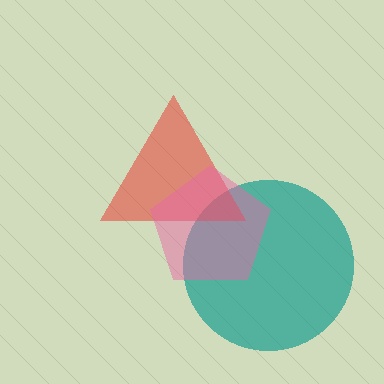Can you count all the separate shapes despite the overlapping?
Yes, there are 3 separate shapes.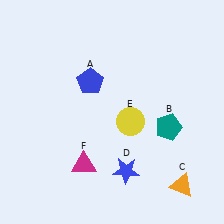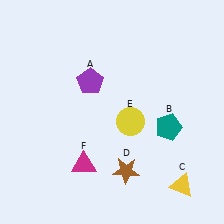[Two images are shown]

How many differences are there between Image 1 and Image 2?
There are 3 differences between the two images.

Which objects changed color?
A changed from blue to purple. C changed from orange to yellow. D changed from blue to brown.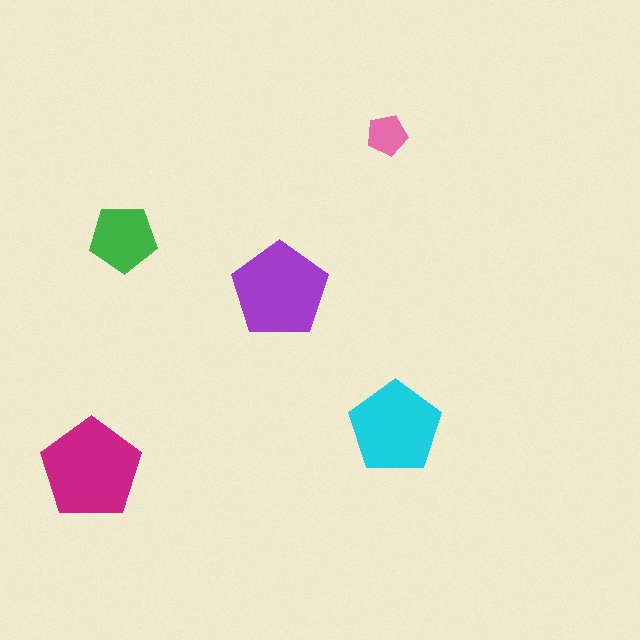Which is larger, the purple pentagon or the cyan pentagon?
The purple one.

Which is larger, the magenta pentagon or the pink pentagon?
The magenta one.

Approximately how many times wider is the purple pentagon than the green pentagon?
About 1.5 times wider.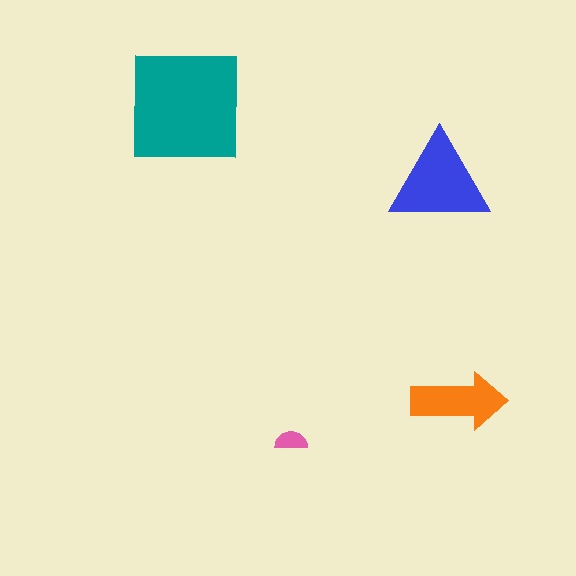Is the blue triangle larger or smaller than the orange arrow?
Larger.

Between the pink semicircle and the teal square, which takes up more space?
The teal square.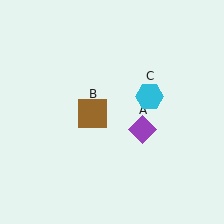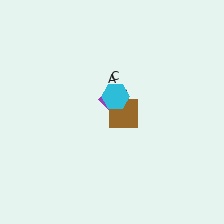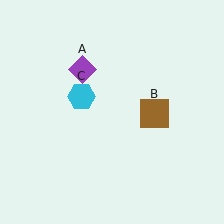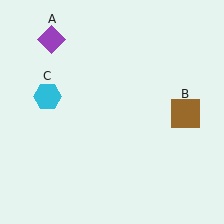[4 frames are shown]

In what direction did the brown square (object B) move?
The brown square (object B) moved right.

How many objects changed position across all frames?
3 objects changed position: purple diamond (object A), brown square (object B), cyan hexagon (object C).